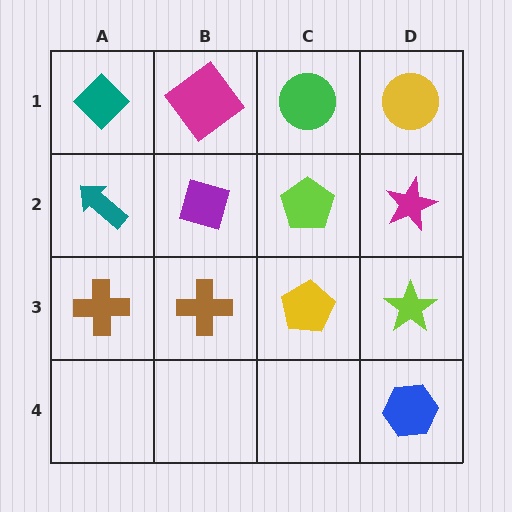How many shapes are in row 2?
4 shapes.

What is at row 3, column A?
A brown cross.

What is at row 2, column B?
A purple diamond.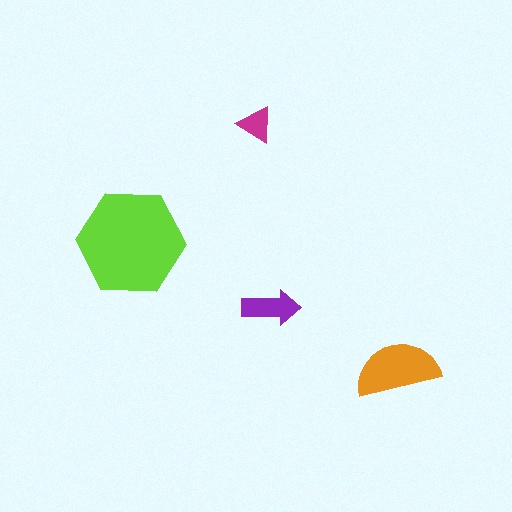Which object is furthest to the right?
The orange semicircle is rightmost.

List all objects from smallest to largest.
The magenta triangle, the purple arrow, the orange semicircle, the lime hexagon.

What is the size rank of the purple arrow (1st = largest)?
3rd.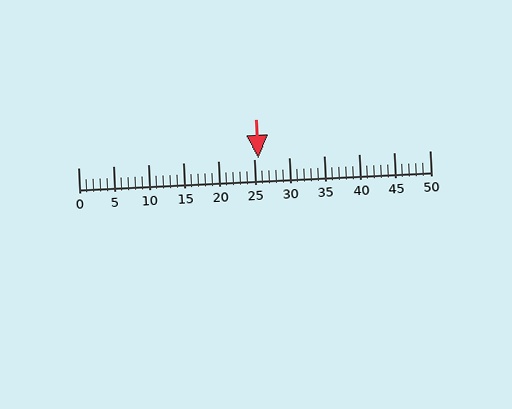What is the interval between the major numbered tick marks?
The major tick marks are spaced 5 units apart.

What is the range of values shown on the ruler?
The ruler shows values from 0 to 50.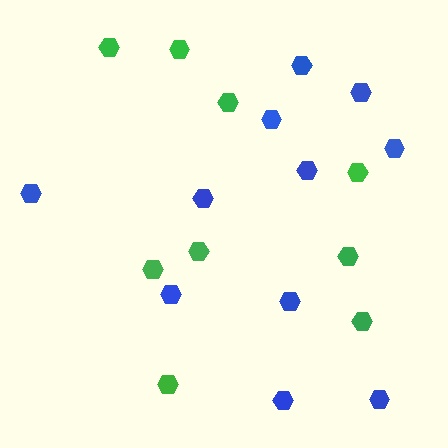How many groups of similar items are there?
There are 2 groups: one group of blue hexagons (11) and one group of green hexagons (9).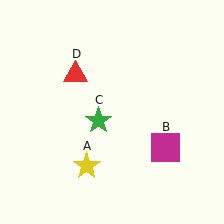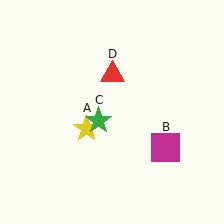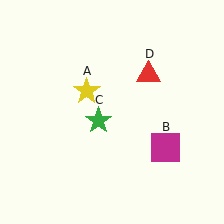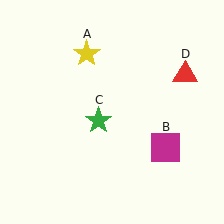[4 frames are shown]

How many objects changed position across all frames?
2 objects changed position: yellow star (object A), red triangle (object D).